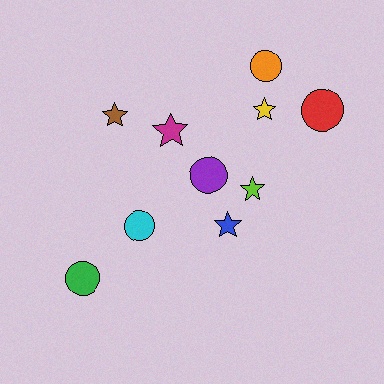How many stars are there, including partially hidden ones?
There are 5 stars.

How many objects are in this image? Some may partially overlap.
There are 10 objects.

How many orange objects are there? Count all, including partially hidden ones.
There is 1 orange object.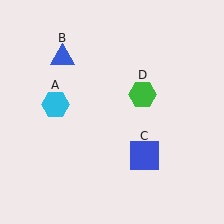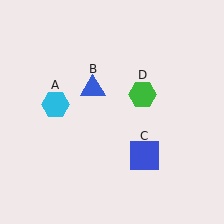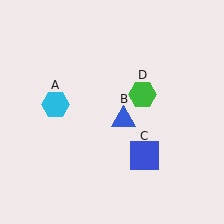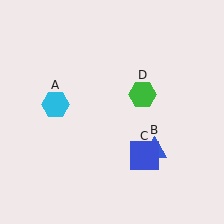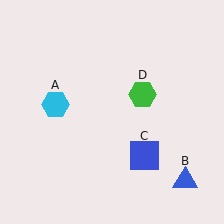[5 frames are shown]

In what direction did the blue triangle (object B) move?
The blue triangle (object B) moved down and to the right.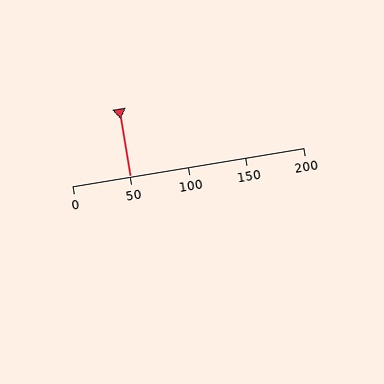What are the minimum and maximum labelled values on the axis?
The axis runs from 0 to 200.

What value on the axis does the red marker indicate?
The marker indicates approximately 50.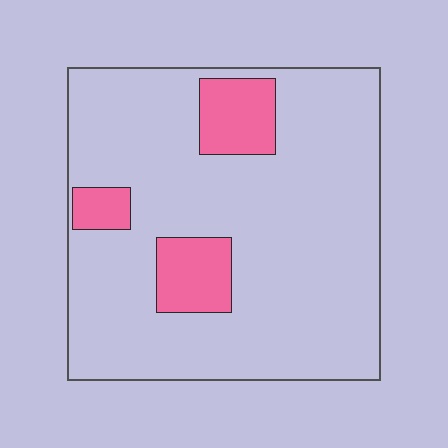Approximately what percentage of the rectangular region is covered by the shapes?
Approximately 15%.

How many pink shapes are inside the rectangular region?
3.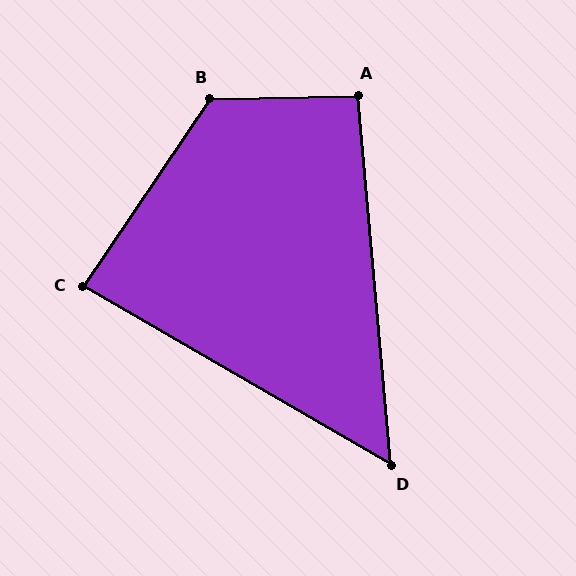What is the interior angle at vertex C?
Approximately 86 degrees (approximately right).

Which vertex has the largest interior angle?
B, at approximately 125 degrees.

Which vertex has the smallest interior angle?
D, at approximately 55 degrees.